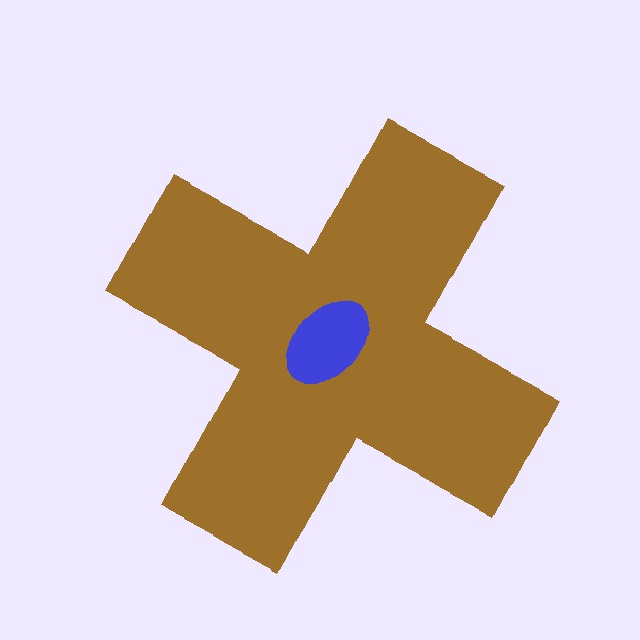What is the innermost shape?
The blue ellipse.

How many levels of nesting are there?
2.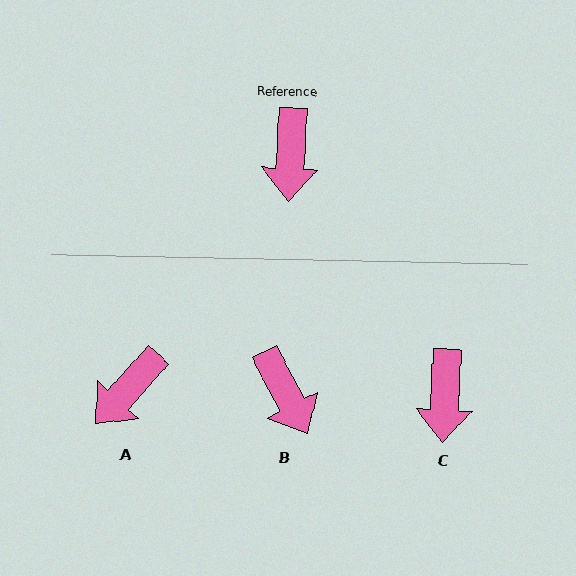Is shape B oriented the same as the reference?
No, it is off by about 31 degrees.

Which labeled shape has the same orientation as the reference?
C.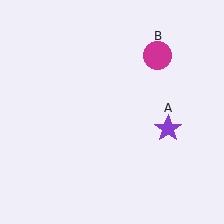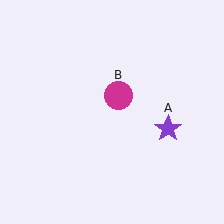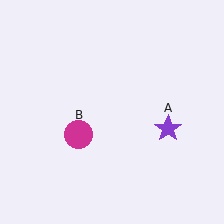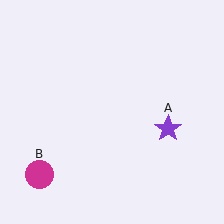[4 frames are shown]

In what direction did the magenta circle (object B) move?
The magenta circle (object B) moved down and to the left.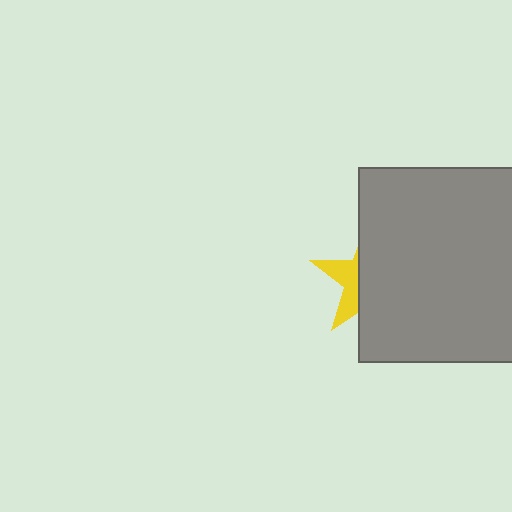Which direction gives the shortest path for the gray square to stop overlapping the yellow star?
Moving right gives the shortest separation.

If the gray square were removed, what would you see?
You would see the complete yellow star.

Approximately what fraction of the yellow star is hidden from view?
Roughly 68% of the yellow star is hidden behind the gray square.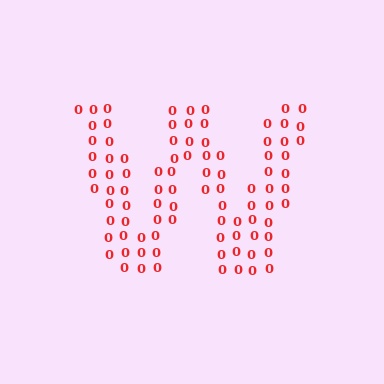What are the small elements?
The small elements are digit 0's.